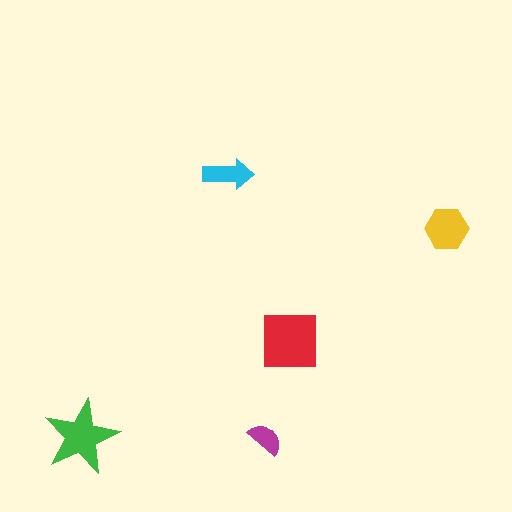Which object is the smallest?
The magenta semicircle.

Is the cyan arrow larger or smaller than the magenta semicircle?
Larger.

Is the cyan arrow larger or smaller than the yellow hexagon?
Smaller.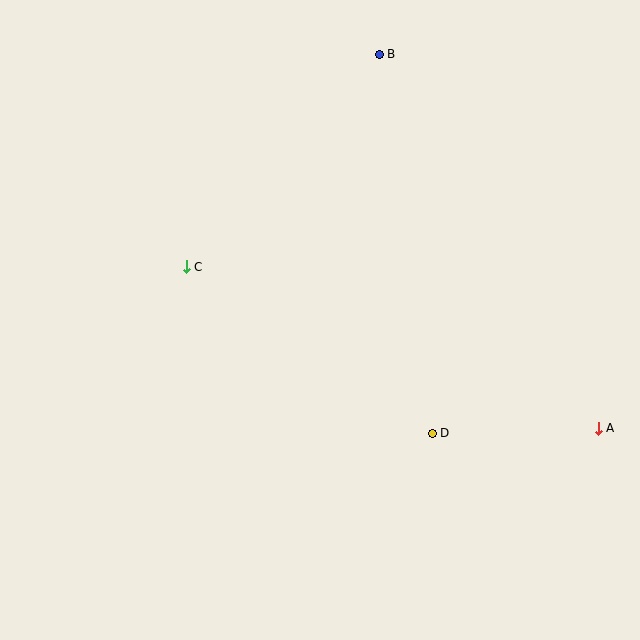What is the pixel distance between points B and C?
The distance between B and C is 287 pixels.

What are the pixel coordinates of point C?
Point C is at (186, 267).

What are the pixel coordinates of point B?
Point B is at (379, 54).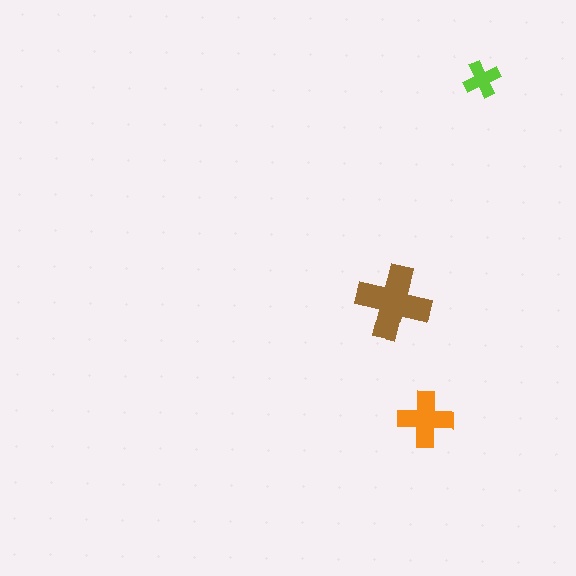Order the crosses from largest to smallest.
the brown one, the orange one, the lime one.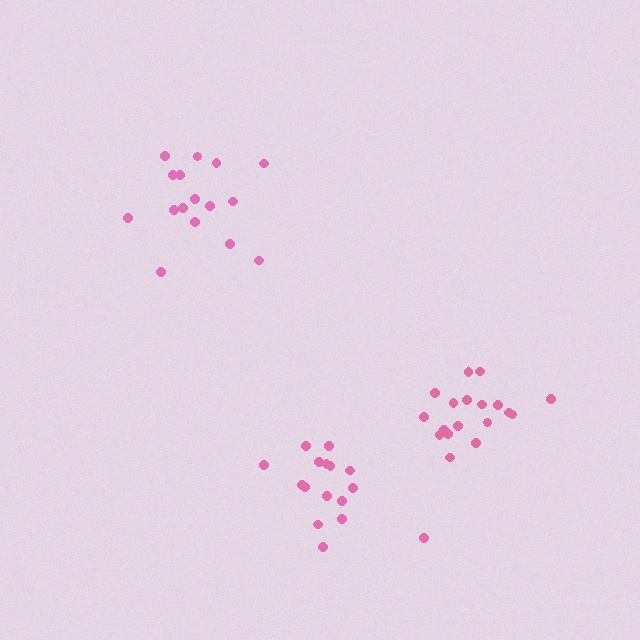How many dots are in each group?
Group 1: 18 dots, Group 2: 16 dots, Group 3: 16 dots (50 total).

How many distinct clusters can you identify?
There are 3 distinct clusters.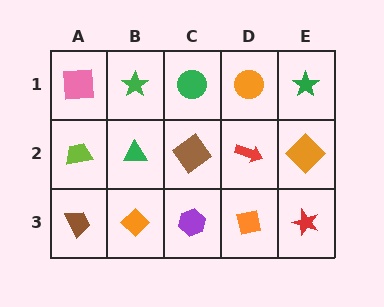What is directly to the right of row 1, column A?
A green star.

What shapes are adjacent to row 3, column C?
A brown diamond (row 2, column C), an orange diamond (row 3, column B), an orange square (row 3, column D).